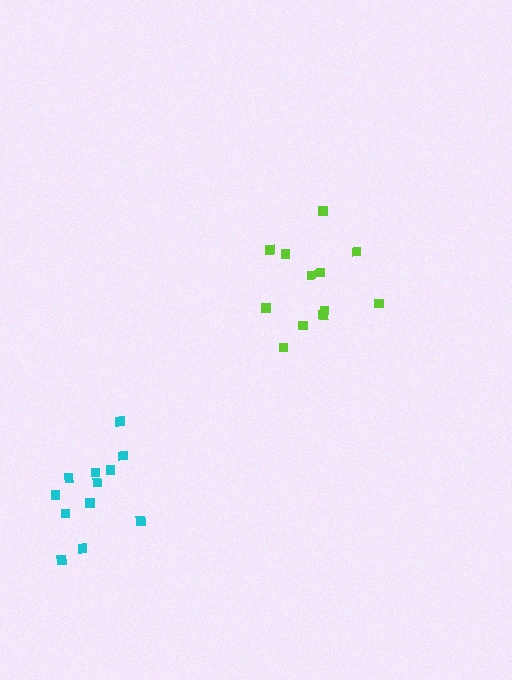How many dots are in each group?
Group 1: 12 dots, Group 2: 12 dots (24 total).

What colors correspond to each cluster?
The clusters are colored: lime, cyan.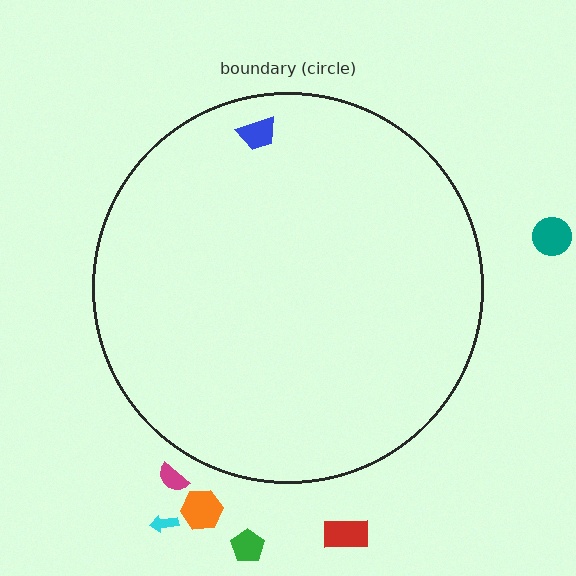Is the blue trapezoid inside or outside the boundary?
Inside.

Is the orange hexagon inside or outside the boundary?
Outside.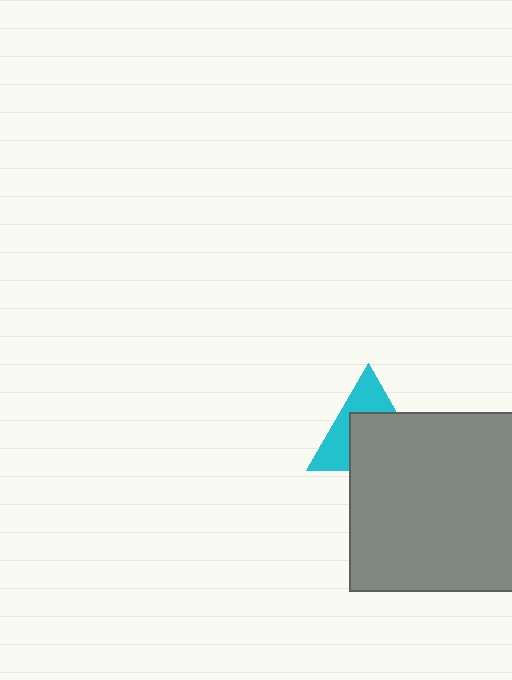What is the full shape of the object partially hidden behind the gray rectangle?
The partially hidden object is a cyan triangle.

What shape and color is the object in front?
The object in front is a gray rectangle.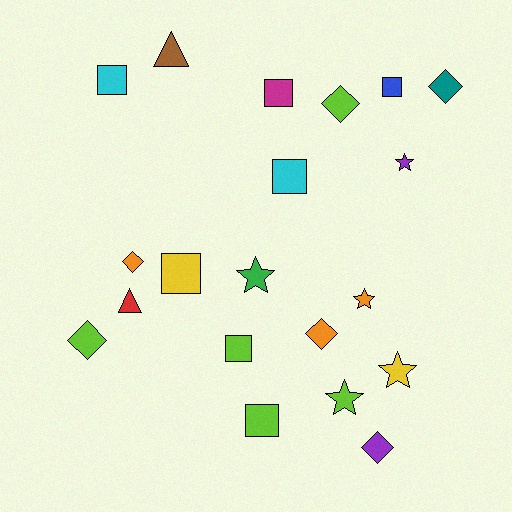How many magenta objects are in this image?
There is 1 magenta object.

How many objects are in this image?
There are 20 objects.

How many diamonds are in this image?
There are 6 diamonds.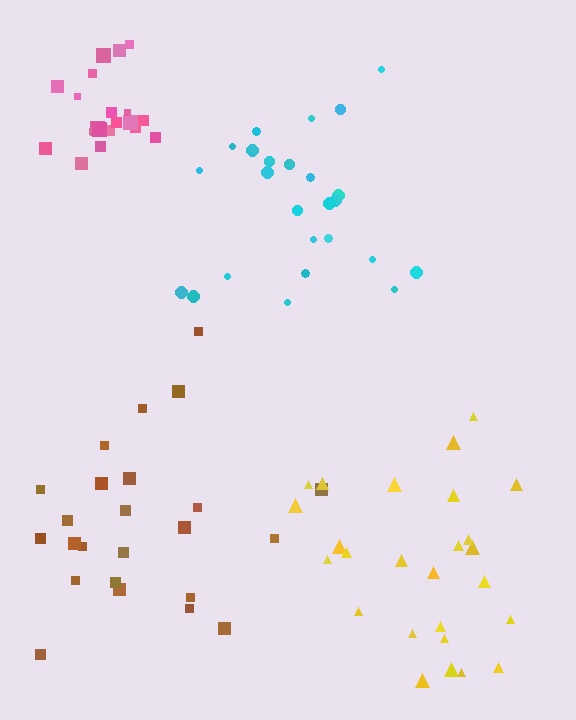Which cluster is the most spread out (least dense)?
Cyan.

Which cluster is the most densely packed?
Pink.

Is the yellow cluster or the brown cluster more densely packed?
Yellow.